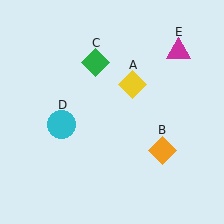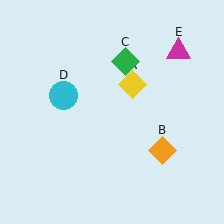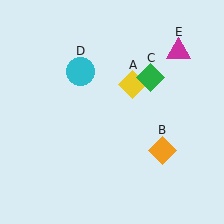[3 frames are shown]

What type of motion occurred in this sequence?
The green diamond (object C), cyan circle (object D) rotated clockwise around the center of the scene.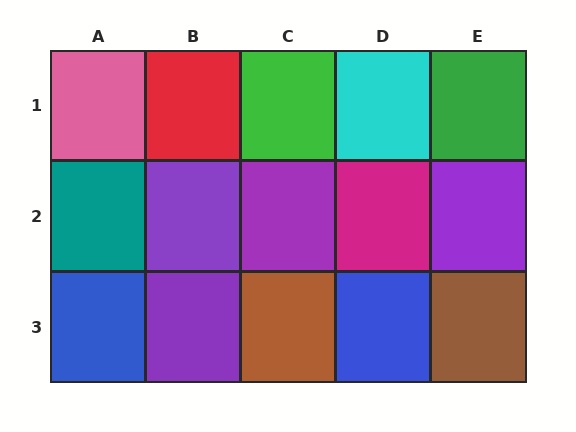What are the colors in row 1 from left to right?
Pink, red, green, cyan, green.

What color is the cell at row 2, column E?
Purple.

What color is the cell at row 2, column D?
Magenta.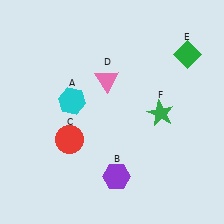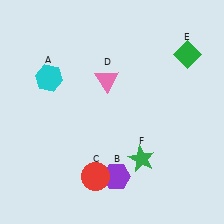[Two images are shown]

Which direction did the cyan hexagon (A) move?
The cyan hexagon (A) moved left.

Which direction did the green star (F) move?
The green star (F) moved down.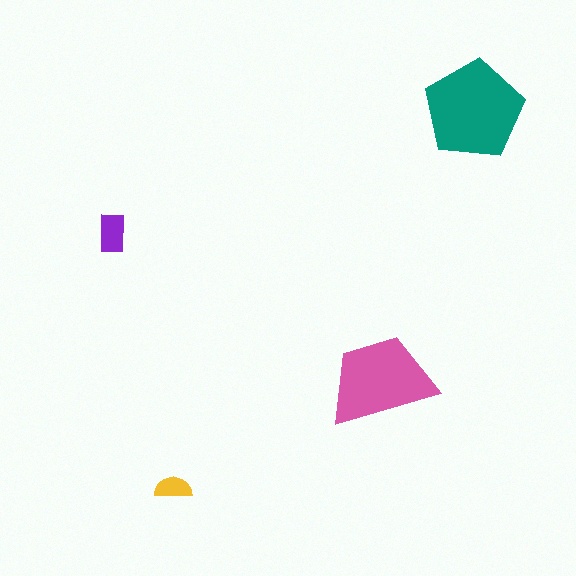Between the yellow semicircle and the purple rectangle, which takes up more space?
The purple rectangle.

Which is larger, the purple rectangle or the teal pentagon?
The teal pentagon.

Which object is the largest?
The teal pentagon.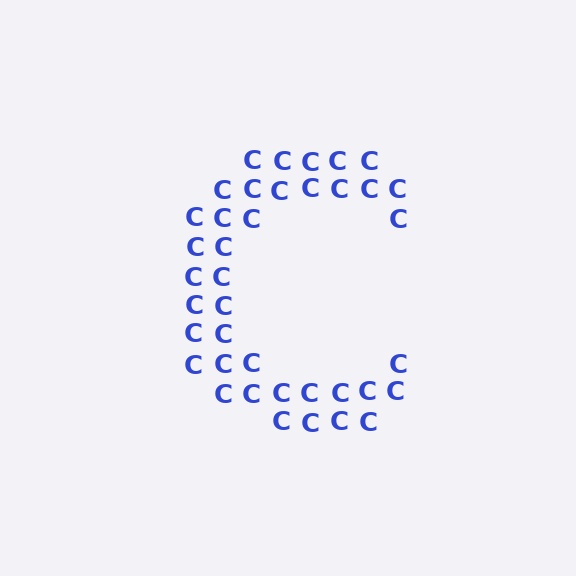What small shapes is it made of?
It is made of small letter C's.